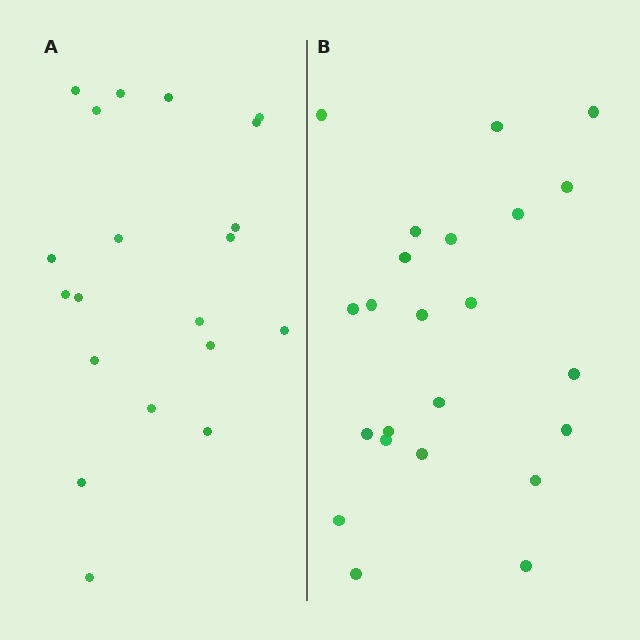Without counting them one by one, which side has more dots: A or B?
Region B (the right region) has more dots.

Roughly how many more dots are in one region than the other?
Region B has just a few more — roughly 2 or 3 more dots than region A.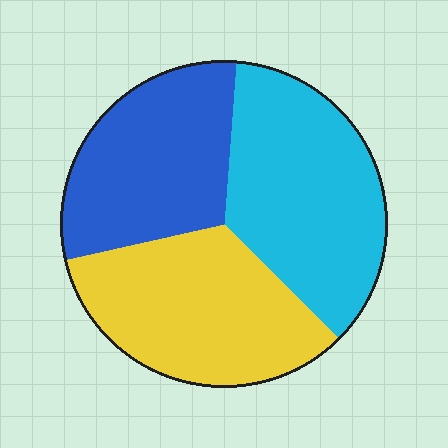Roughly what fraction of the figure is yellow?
Yellow takes up between a third and a half of the figure.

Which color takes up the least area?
Blue, at roughly 30%.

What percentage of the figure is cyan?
Cyan takes up between a quarter and a half of the figure.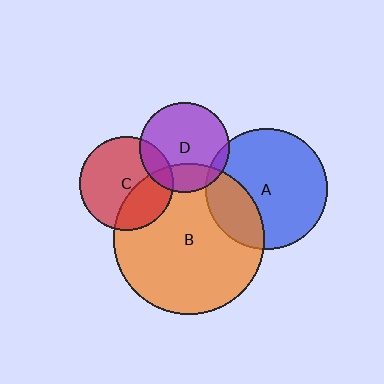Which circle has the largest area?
Circle B (orange).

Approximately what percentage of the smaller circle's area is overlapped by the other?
Approximately 35%.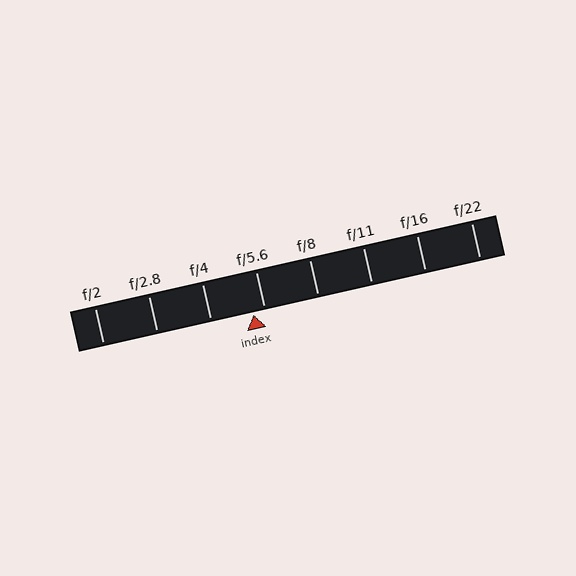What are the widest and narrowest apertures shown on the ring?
The widest aperture shown is f/2 and the narrowest is f/22.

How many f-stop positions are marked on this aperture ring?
There are 8 f-stop positions marked.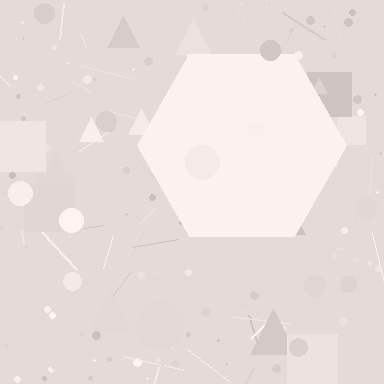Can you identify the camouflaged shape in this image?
The camouflaged shape is a hexagon.